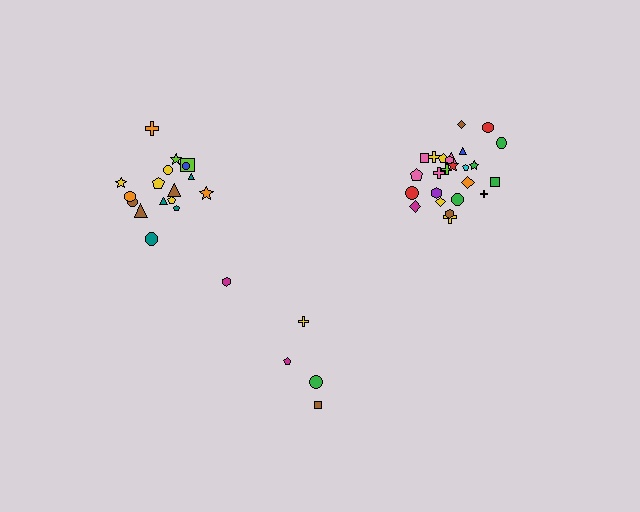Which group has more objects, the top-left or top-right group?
The top-right group.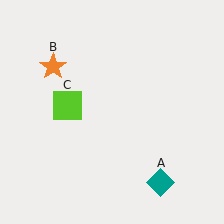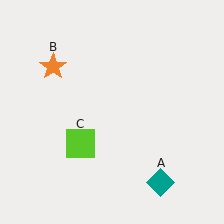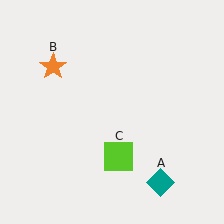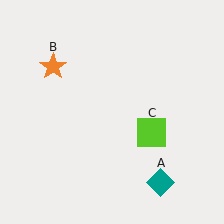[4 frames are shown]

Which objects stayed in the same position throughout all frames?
Teal diamond (object A) and orange star (object B) remained stationary.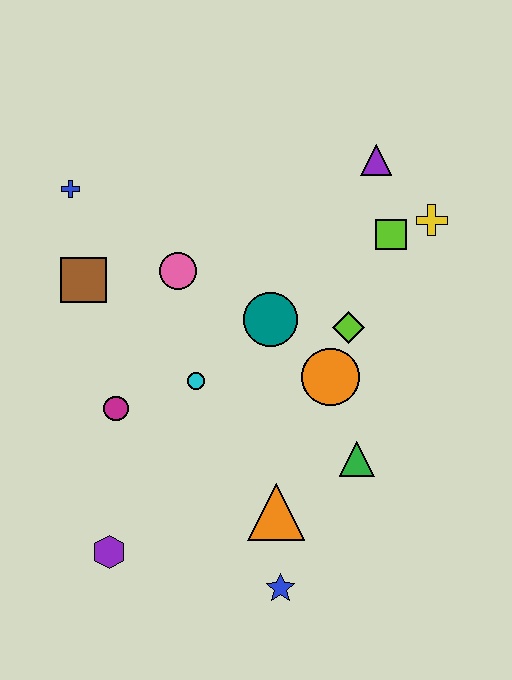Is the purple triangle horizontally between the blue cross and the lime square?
Yes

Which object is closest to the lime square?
The yellow cross is closest to the lime square.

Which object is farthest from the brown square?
The blue star is farthest from the brown square.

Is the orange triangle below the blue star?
No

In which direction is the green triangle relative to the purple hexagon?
The green triangle is to the right of the purple hexagon.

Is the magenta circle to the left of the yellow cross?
Yes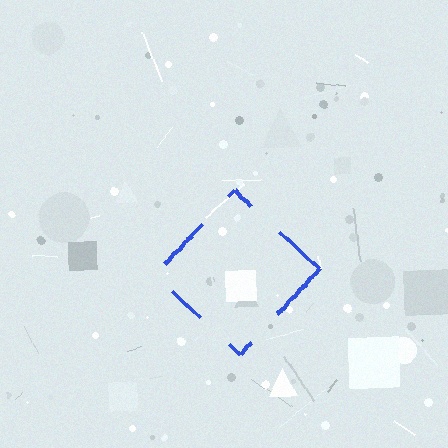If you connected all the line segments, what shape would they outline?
They would outline a diamond.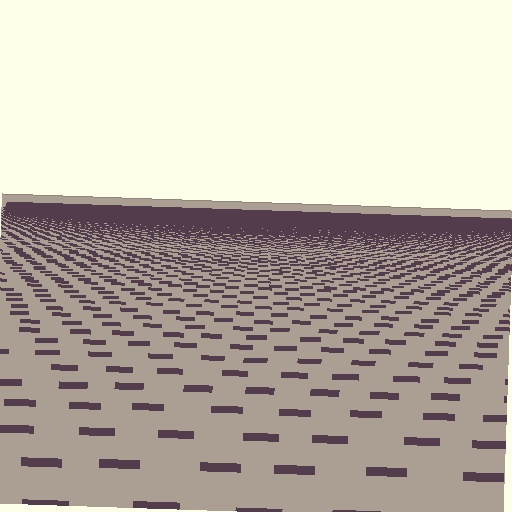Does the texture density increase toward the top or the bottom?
Density increases toward the top.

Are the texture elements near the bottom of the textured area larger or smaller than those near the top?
Larger. Near the bottom, elements are closer to the viewer and appear at a bigger on-screen size.